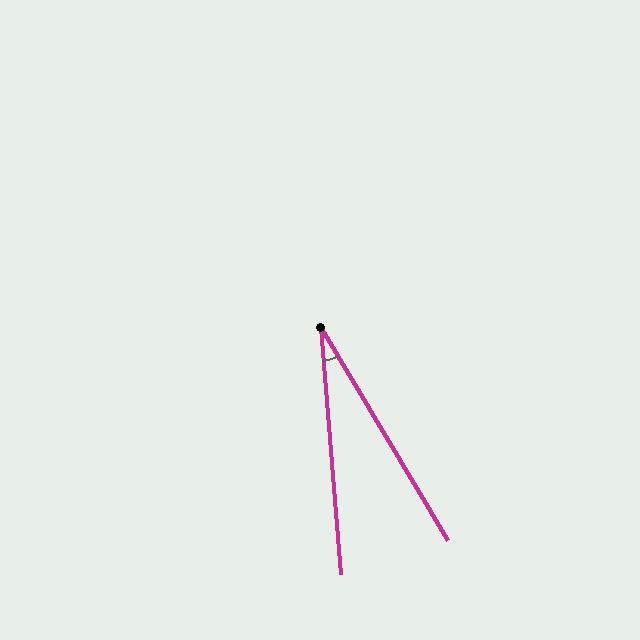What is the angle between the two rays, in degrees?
Approximately 26 degrees.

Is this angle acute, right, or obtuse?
It is acute.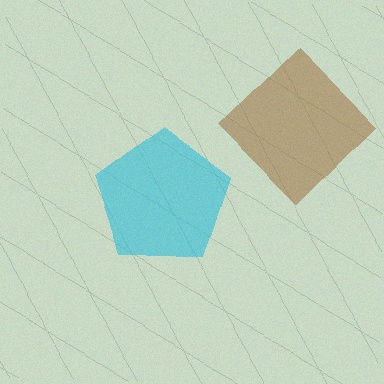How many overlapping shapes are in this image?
There are 2 overlapping shapes in the image.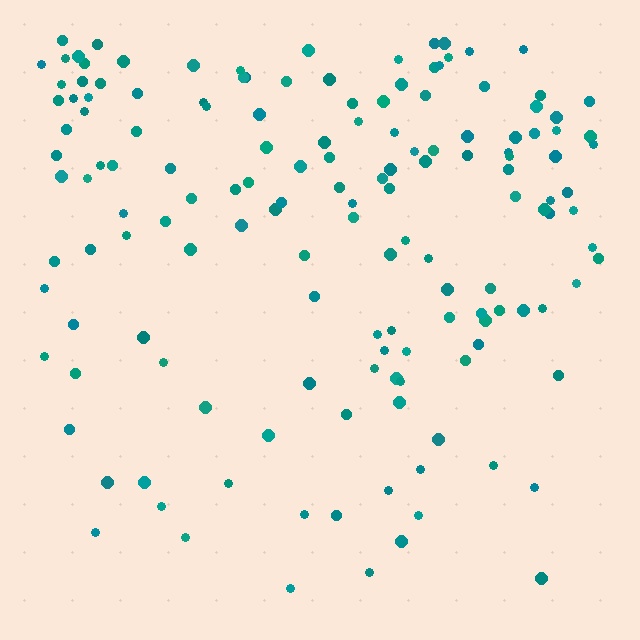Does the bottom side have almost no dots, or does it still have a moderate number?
Still a moderate number, just noticeably fewer than the top.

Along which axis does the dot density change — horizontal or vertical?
Vertical.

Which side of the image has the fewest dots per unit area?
The bottom.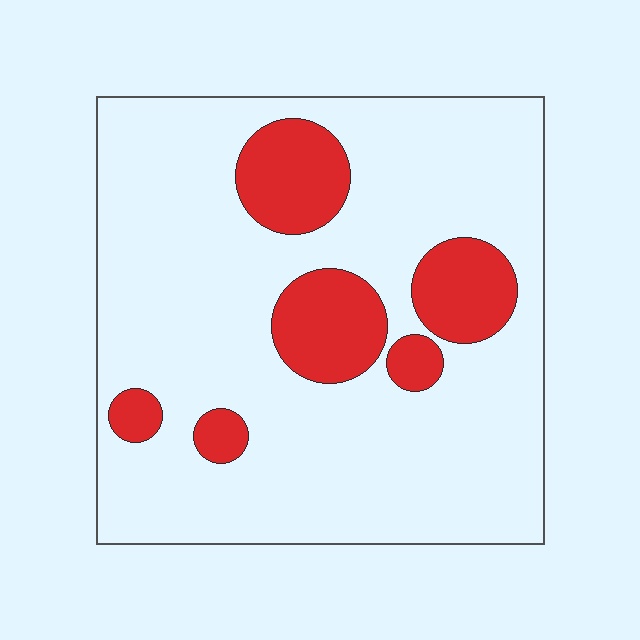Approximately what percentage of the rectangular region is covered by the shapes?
Approximately 20%.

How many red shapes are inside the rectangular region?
6.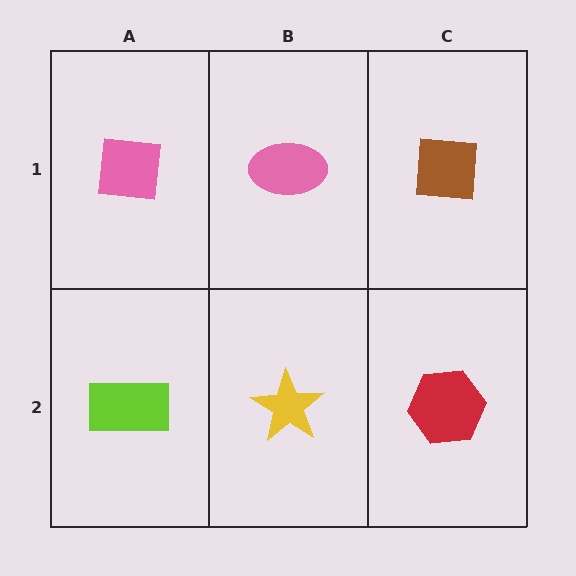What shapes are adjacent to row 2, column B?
A pink ellipse (row 1, column B), a lime rectangle (row 2, column A), a red hexagon (row 2, column C).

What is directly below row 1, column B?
A yellow star.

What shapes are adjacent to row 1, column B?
A yellow star (row 2, column B), a pink square (row 1, column A), a brown square (row 1, column C).